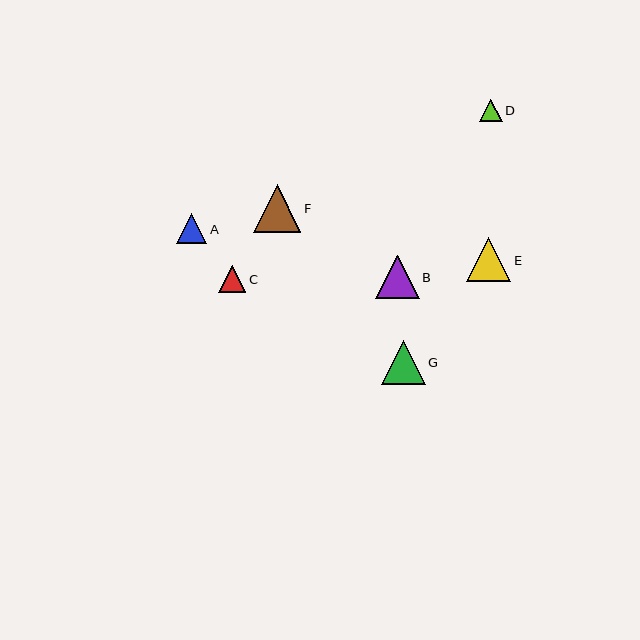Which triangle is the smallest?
Triangle D is the smallest with a size of approximately 23 pixels.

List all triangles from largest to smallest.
From largest to smallest: F, E, G, B, A, C, D.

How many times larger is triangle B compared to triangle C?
Triangle B is approximately 1.6 times the size of triangle C.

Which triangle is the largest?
Triangle F is the largest with a size of approximately 47 pixels.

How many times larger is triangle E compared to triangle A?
Triangle E is approximately 1.5 times the size of triangle A.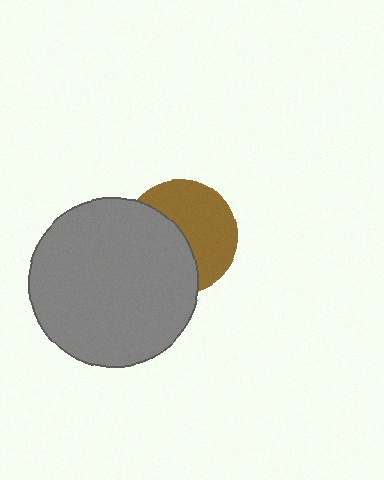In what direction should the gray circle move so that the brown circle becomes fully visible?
The gray circle should move left. That is the shortest direction to clear the overlap and leave the brown circle fully visible.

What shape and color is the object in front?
The object in front is a gray circle.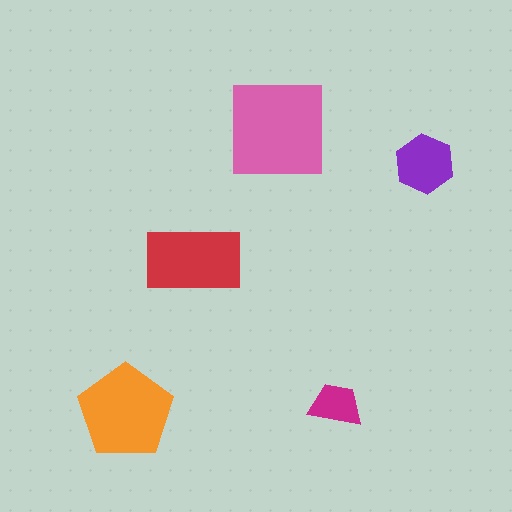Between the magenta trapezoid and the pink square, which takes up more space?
The pink square.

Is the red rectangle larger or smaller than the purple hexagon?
Larger.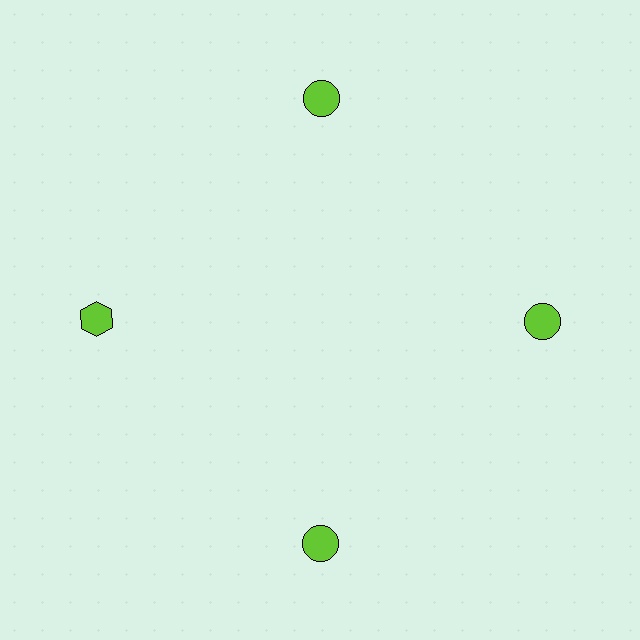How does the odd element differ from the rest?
It has a different shape: hexagon instead of circle.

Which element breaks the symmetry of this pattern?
The lime hexagon at roughly the 9 o'clock position breaks the symmetry. All other shapes are lime circles.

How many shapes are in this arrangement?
There are 4 shapes arranged in a ring pattern.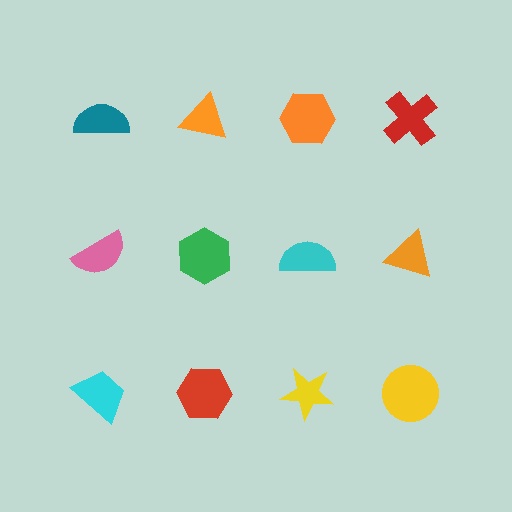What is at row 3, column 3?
A yellow star.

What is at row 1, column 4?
A red cross.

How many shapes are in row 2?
4 shapes.